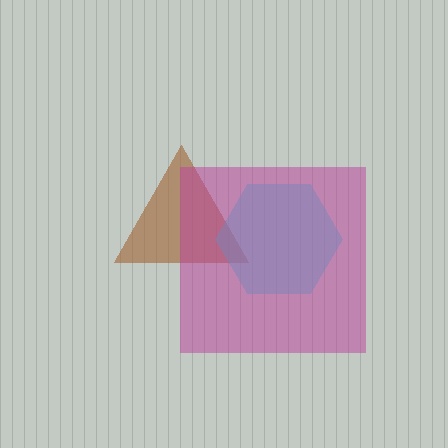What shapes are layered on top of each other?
The layered shapes are: a brown triangle, a cyan hexagon, a magenta square.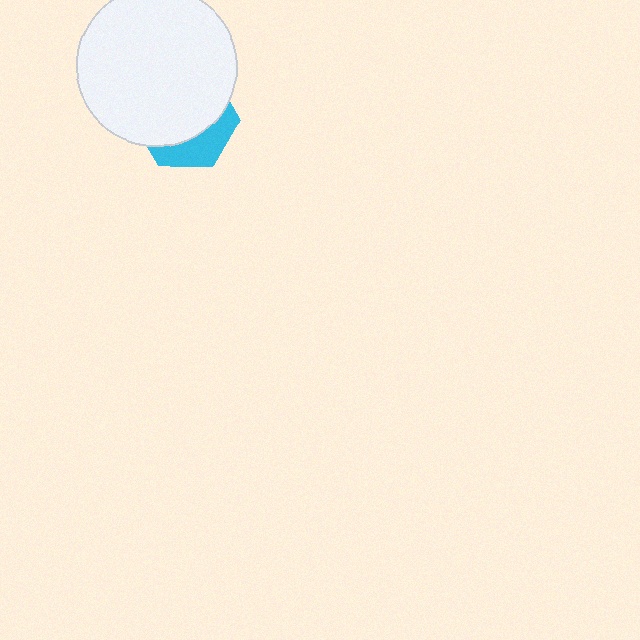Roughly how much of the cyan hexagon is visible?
A small part of it is visible (roughly 31%).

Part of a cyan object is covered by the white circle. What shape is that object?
It is a hexagon.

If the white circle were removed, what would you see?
You would see the complete cyan hexagon.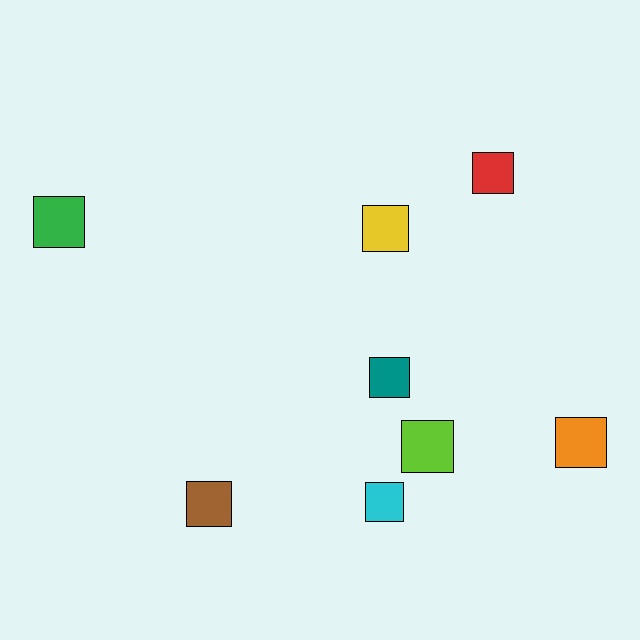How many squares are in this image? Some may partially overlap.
There are 8 squares.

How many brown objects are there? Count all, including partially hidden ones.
There is 1 brown object.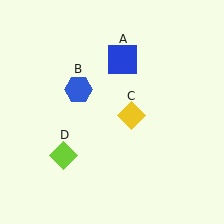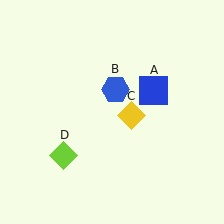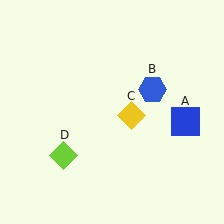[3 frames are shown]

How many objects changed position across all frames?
2 objects changed position: blue square (object A), blue hexagon (object B).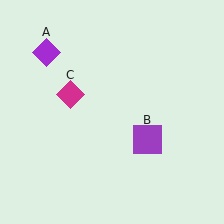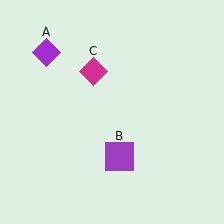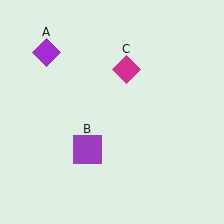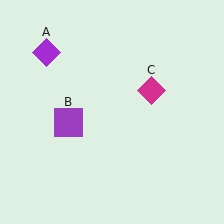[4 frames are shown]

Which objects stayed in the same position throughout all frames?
Purple diamond (object A) remained stationary.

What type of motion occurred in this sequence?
The purple square (object B), magenta diamond (object C) rotated clockwise around the center of the scene.